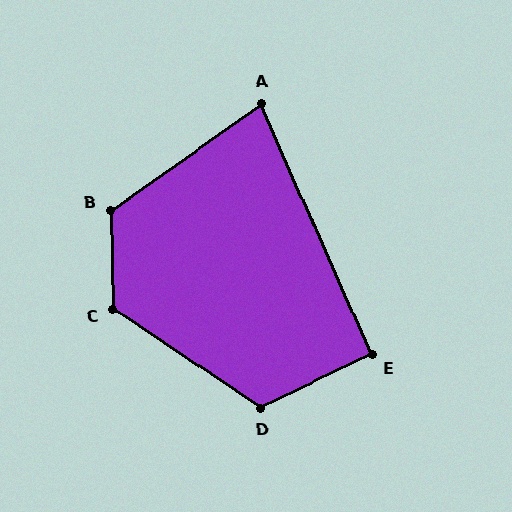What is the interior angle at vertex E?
Approximately 92 degrees (approximately right).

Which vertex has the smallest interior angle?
A, at approximately 78 degrees.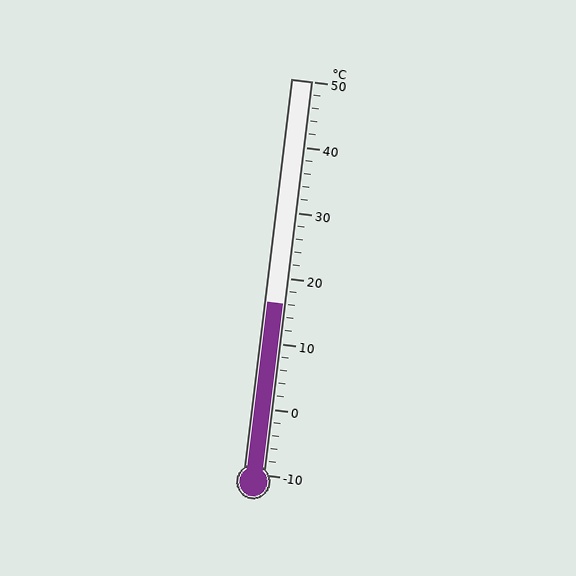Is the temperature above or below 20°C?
The temperature is below 20°C.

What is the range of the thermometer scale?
The thermometer scale ranges from -10°C to 50°C.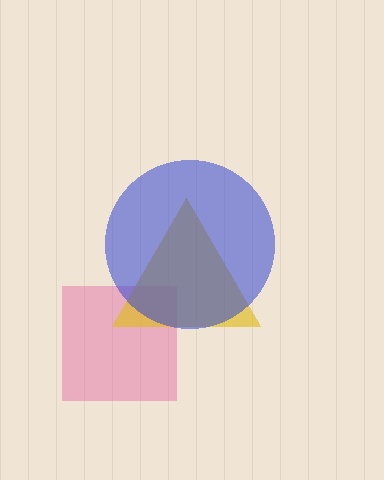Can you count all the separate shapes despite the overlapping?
Yes, there are 3 separate shapes.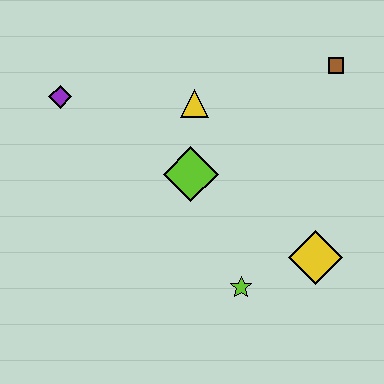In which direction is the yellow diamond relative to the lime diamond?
The yellow diamond is to the right of the lime diamond.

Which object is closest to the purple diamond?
The yellow triangle is closest to the purple diamond.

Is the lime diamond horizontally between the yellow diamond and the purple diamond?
Yes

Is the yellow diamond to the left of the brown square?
Yes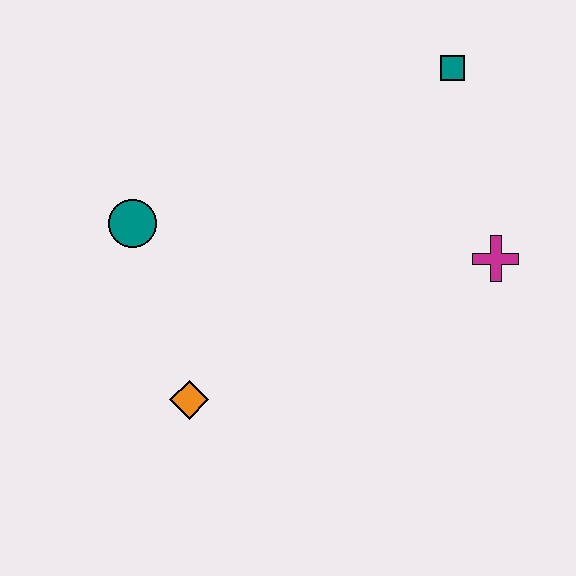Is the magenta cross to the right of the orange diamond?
Yes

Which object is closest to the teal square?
The magenta cross is closest to the teal square.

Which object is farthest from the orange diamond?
The teal square is farthest from the orange diamond.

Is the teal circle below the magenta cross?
No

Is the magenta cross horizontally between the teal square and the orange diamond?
No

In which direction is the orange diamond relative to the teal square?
The orange diamond is below the teal square.